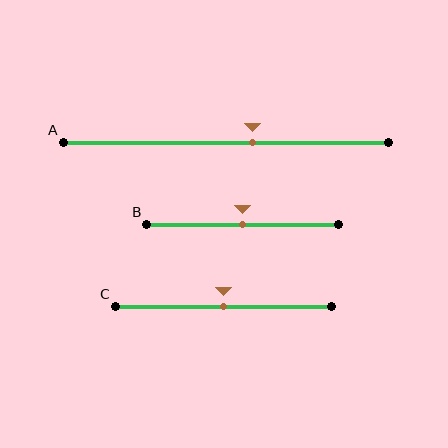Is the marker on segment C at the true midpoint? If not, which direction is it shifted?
Yes, the marker on segment C is at the true midpoint.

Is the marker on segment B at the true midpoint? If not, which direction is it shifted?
Yes, the marker on segment B is at the true midpoint.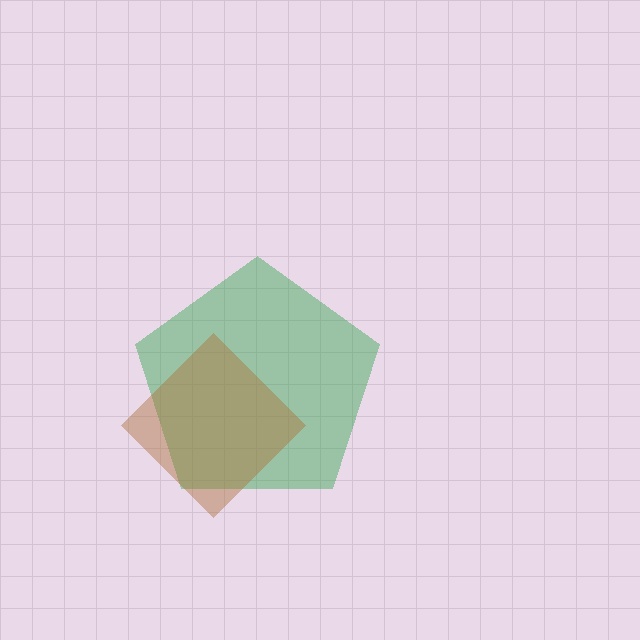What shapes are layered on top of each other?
The layered shapes are: a green pentagon, a brown diamond.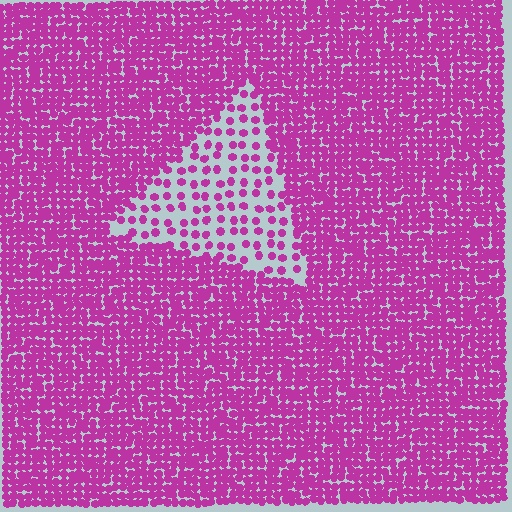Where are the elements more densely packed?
The elements are more densely packed outside the triangle boundary.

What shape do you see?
I see a triangle.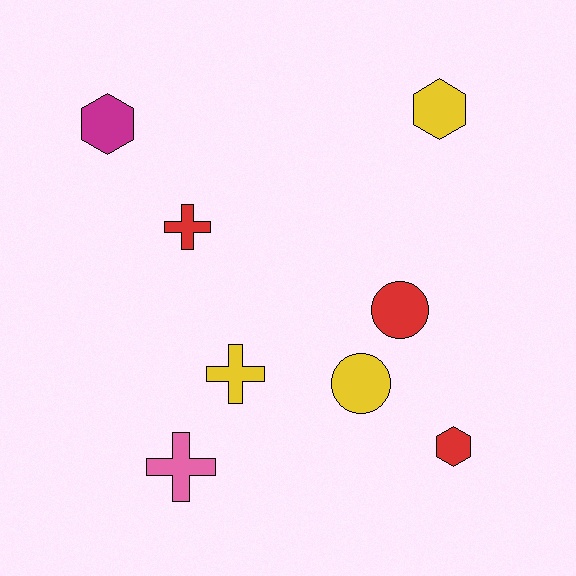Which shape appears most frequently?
Hexagon, with 3 objects.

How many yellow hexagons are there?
There is 1 yellow hexagon.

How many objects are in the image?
There are 8 objects.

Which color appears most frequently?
Red, with 3 objects.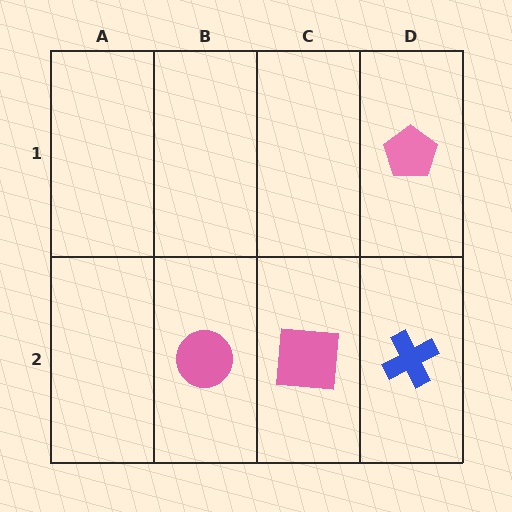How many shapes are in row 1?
1 shape.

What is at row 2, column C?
A pink square.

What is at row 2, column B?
A pink circle.